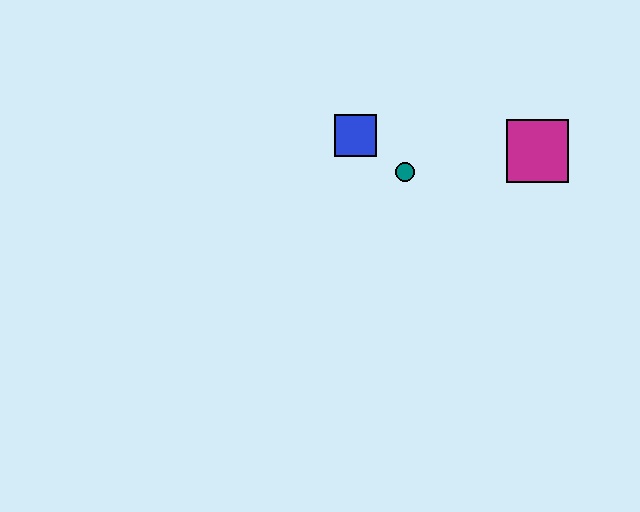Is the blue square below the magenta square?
No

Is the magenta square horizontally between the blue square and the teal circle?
No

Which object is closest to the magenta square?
The teal circle is closest to the magenta square.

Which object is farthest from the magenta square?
The blue square is farthest from the magenta square.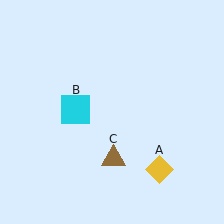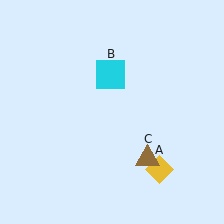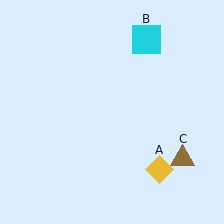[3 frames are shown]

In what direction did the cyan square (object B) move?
The cyan square (object B) moved up and to the right.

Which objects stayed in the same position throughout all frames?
Yellow diamond (object A) remained stationary.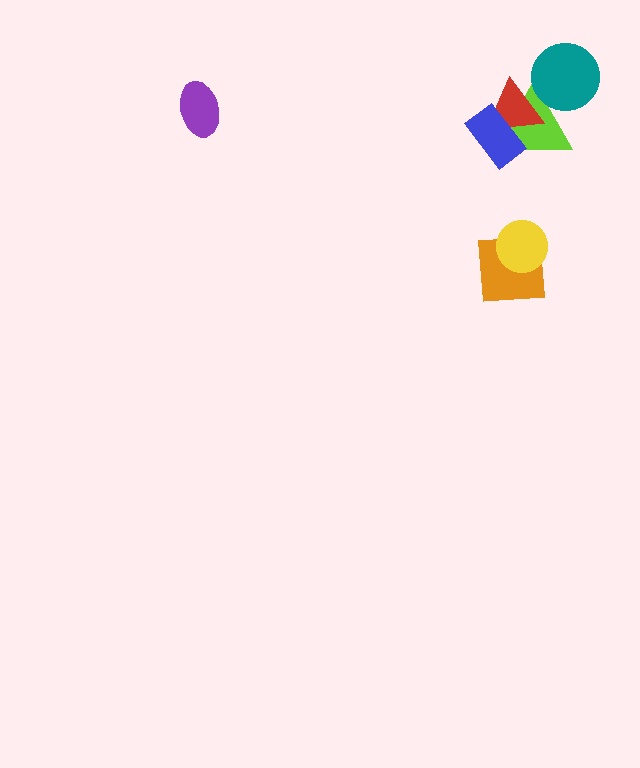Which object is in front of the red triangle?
The blue rectangle is in front of the red triangle.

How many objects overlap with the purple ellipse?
0 objects overlap with the purple ellipse.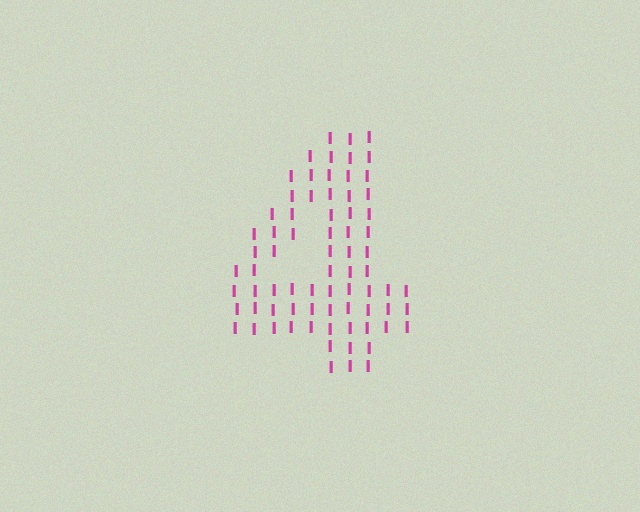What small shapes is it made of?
It is made of small letter I's.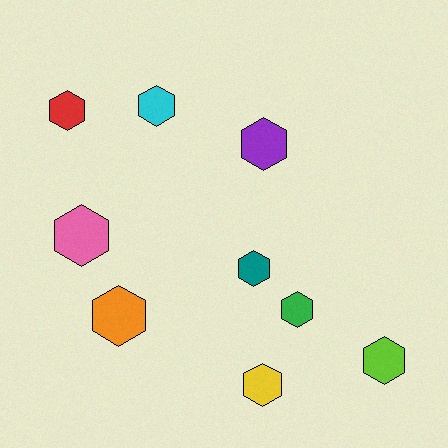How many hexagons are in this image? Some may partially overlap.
There are 9 hexagons.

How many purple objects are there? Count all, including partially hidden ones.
There is 1 purple object.